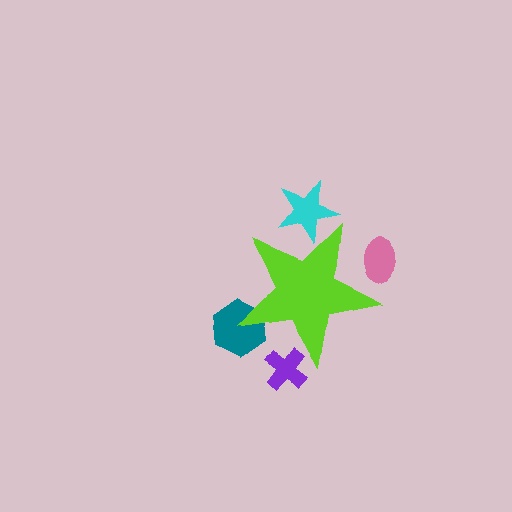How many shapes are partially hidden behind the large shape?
4 shapes are partially hidden.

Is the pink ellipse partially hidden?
Yes, the pink ellipse is partially hidden behind the lime star.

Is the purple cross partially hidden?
Yes, the purple cross is partially hidden behind the lime star.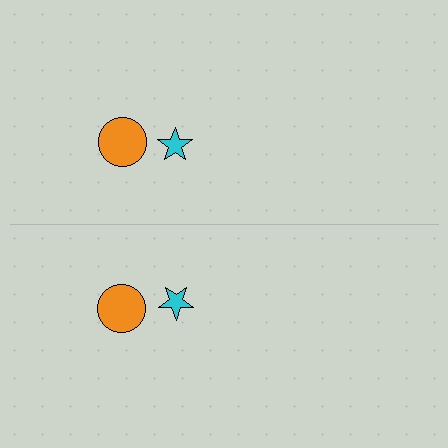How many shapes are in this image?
There are 4 shapes in this image.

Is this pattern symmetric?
Yes, this pattern has bilateral (reflection) symmetry.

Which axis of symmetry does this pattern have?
The pattern has a horizontal axis of symmetry running through the center of the image.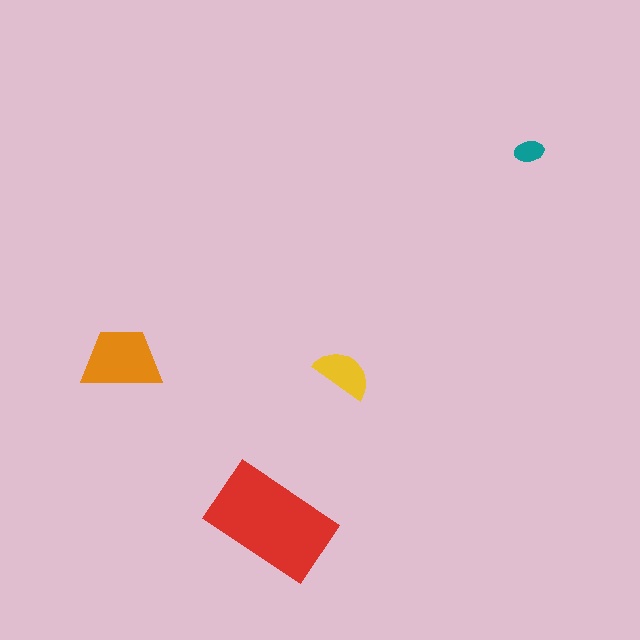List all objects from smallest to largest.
The teal ellipse, the yellow semicircle, the orange trapezoid, the red rectangle.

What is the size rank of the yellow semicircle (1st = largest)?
3rd.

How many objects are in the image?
There are 4 objects in the image.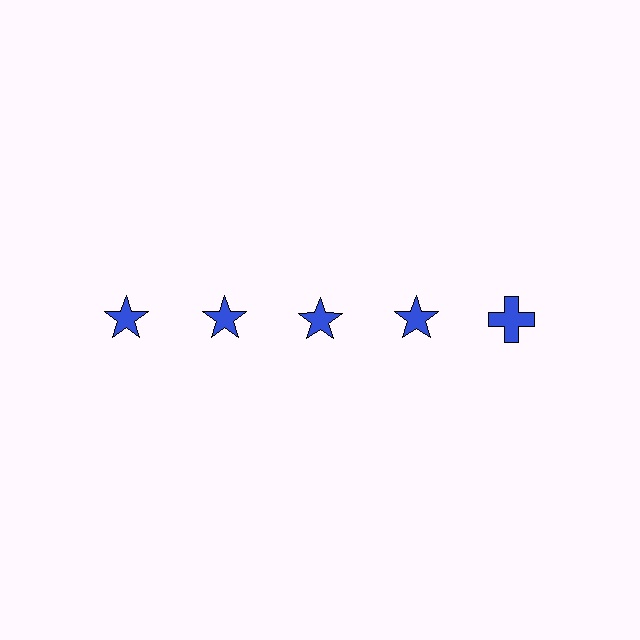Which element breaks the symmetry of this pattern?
The blue cross in the top row, rightmost column breaks the symmetry. All other shapes are blue stars.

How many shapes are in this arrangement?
There are 5 shapes arranged in a grid pattern.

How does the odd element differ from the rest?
It has a different shape: cross instead of star.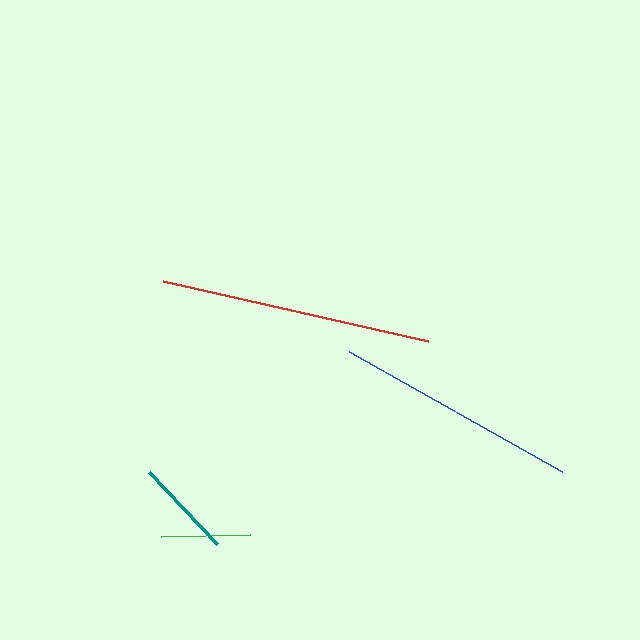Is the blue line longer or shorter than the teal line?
The blue line is longer than the teal line.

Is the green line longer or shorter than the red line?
The red line is longer than the green line.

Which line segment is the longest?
The red line is the longest at approximately 272 pixels.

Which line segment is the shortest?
The green line is the shortest at approximately 88 pixels.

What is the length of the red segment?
The red segment is approximately 272 pixels long.